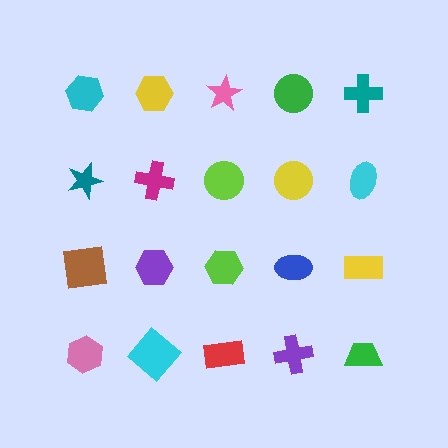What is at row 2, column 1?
A teal star.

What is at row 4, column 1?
A pink hexagon.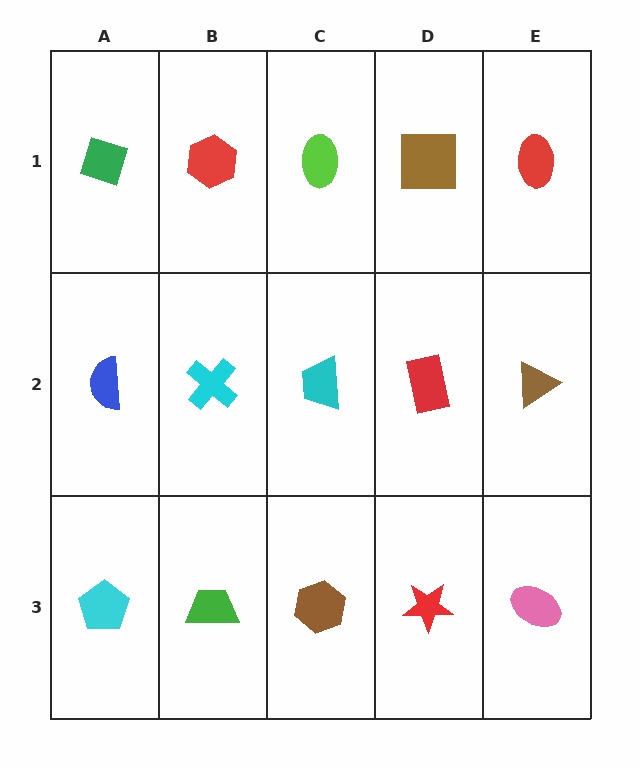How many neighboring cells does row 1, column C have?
3.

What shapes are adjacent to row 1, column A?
A blue semicircle (row 2, column A), a red hexagon (row 1, column B).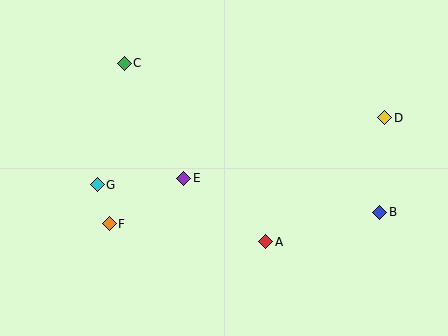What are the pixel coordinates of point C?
Point C is at (124, 63).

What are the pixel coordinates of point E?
Point E is at (184, 179).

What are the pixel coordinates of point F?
Point F is at (109, 224).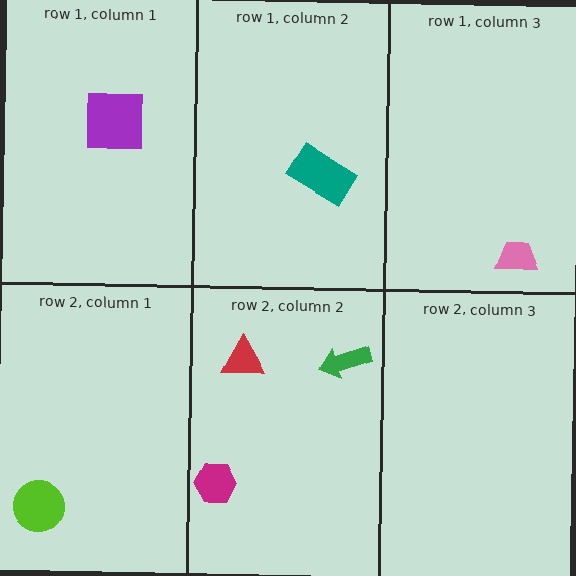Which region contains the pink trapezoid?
The row 1, column 3 region.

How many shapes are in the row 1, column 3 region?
1.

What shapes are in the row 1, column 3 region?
The pink trapezoid.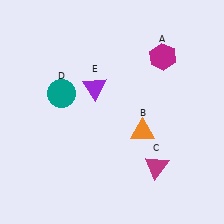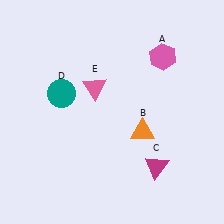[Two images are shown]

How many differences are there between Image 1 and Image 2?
There are 2 differences between the two images.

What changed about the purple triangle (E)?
In Image 1, E is purple. In Image 2, it changed to pink.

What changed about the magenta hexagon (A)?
In Image 1, A is magenta. In Image 2, it changed to pink.